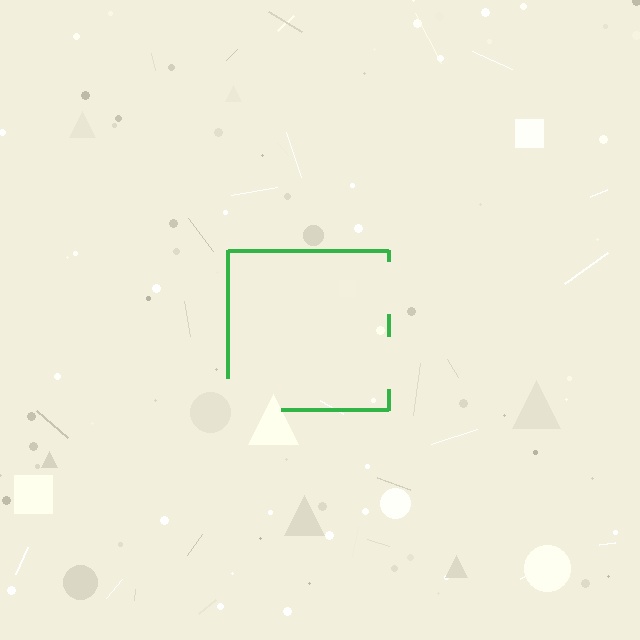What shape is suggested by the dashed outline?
The dashed outline suggests a square.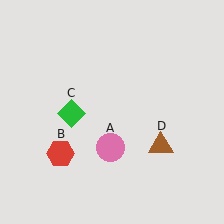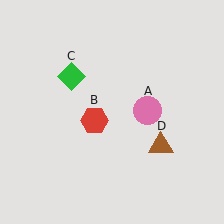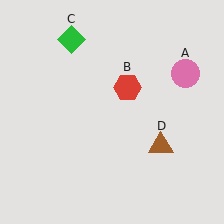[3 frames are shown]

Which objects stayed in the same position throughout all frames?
Brown triangle (object D) remained stationary.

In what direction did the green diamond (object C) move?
The green diamond (object C) moved up.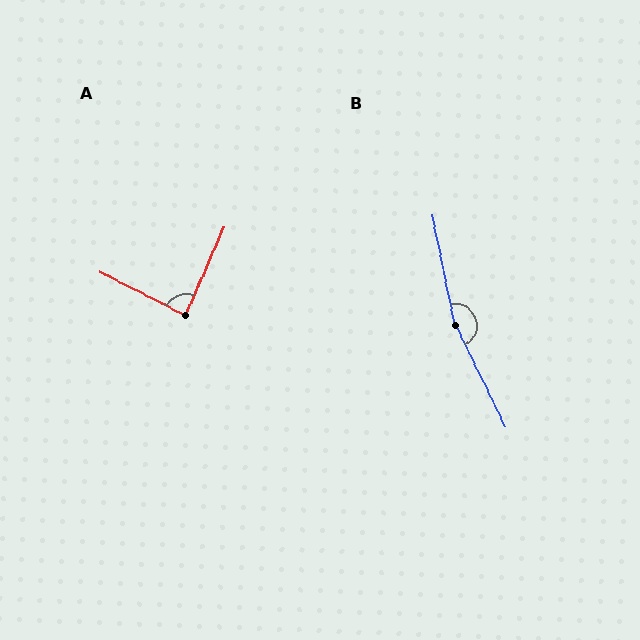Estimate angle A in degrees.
Approximately 87 degrees.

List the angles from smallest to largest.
A (87°), B (165°).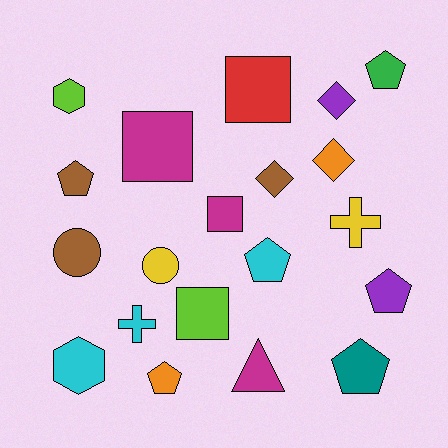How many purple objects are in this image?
There are 2 purple objects.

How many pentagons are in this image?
There are 6 pentagons.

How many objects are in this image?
There are 20 objects.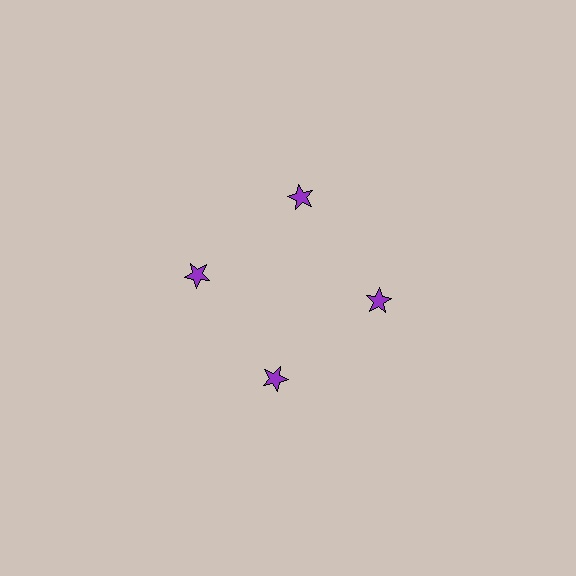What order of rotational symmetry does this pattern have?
This pattern has 4-fold rotational symmetry.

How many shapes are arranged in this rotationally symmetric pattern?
There are 4 shapes, arranged in 4 groups of 1.